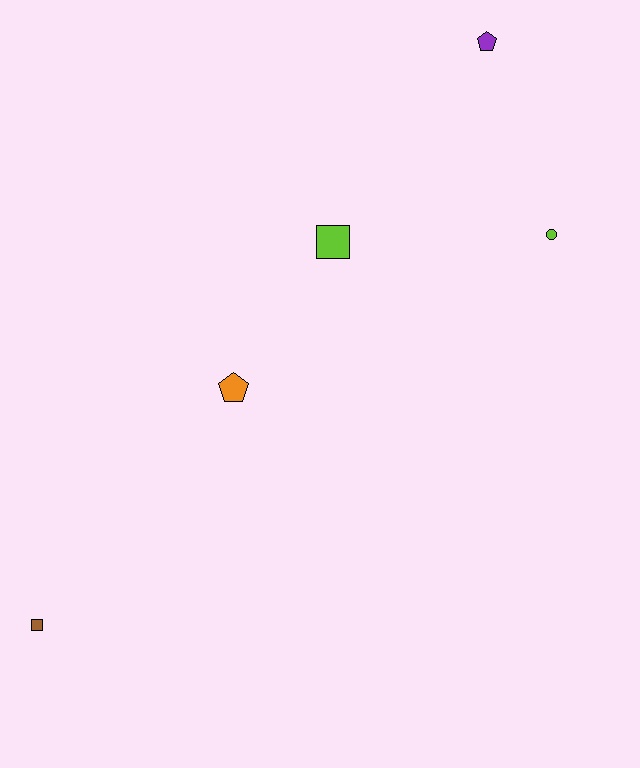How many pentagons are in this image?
There are 2 pentagons.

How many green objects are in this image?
There are no green objects.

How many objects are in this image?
There are 5 objects.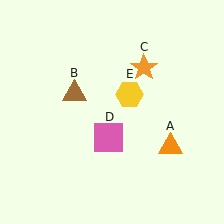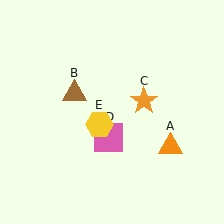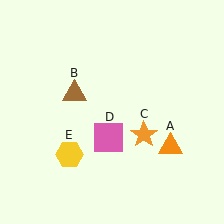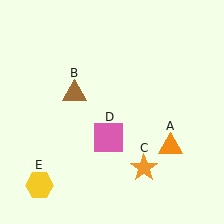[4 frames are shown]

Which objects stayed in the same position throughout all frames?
Orange triangle (object A) and brown triangle (object B) and pink square (object D) remained stationary.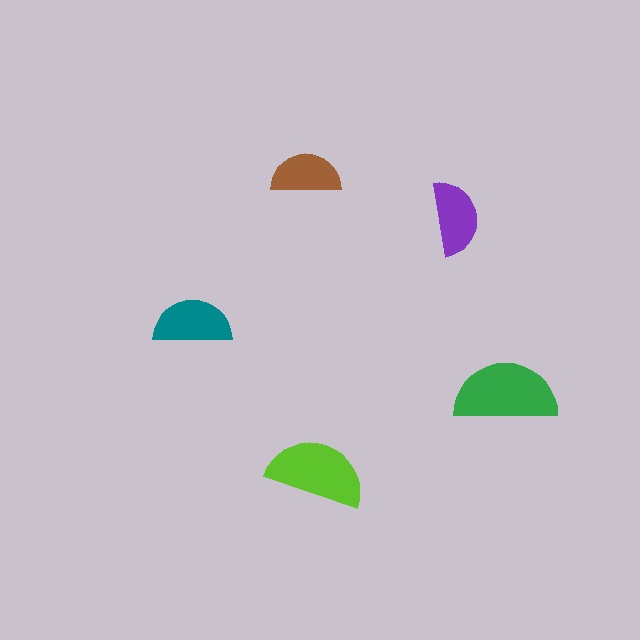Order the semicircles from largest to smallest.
the green one, the lime one, the teal one, the purple one, the brown one.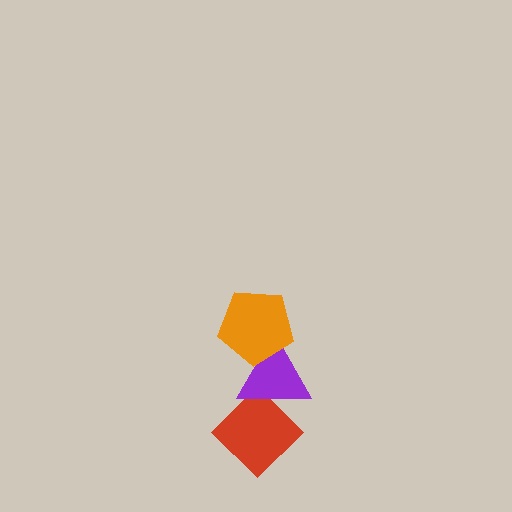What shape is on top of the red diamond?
The purple triangle is on top of the red diamond.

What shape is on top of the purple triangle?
The orange pentagon is on top of the purple triangle.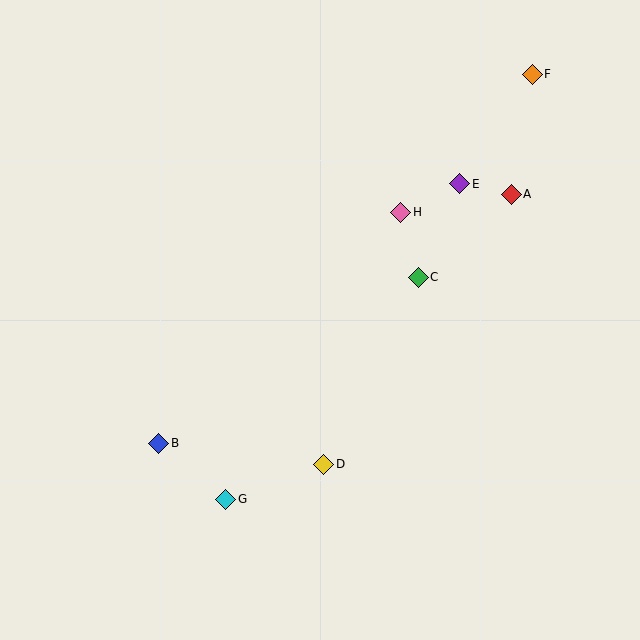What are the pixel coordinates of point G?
Point G is at (226, 499).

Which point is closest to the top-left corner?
Point H is closest to the top-left corner.